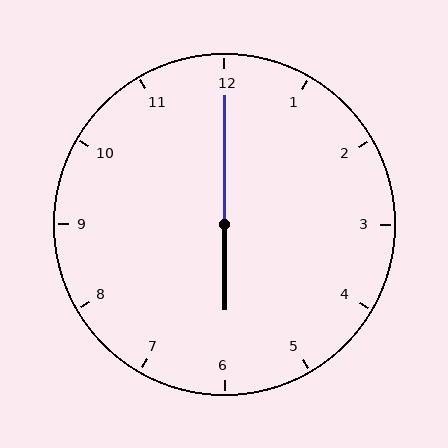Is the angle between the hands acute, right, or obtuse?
It is obtuse.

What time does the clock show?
6:00.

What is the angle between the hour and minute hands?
Approximately 180 degrees.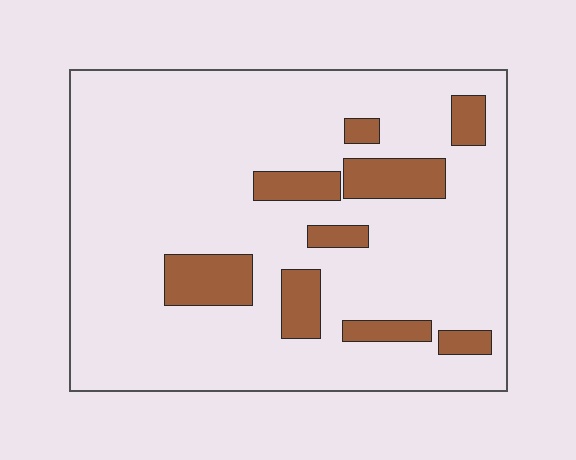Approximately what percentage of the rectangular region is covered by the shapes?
Approximately 15%.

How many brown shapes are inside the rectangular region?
9.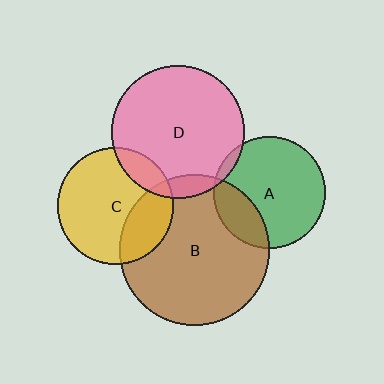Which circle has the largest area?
Circle B (brown).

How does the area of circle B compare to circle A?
Approximately 1.8 times.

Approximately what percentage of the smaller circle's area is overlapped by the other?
Approximately 15%.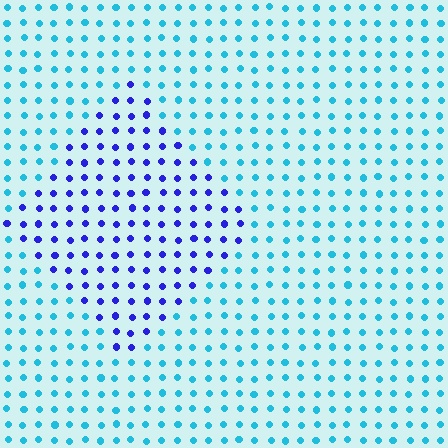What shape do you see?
I see a diamond.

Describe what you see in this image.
The image is filled with small cyan elements in a uniform arrangement. A diamond-shaped region is visible where the elements are tinted to a slightly different hue, forming a subtle color boundary.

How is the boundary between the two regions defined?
The boundary is defined purely by a slight shift in hue (about 52 degrees). Spacing, size, and orientation are identical on both sides.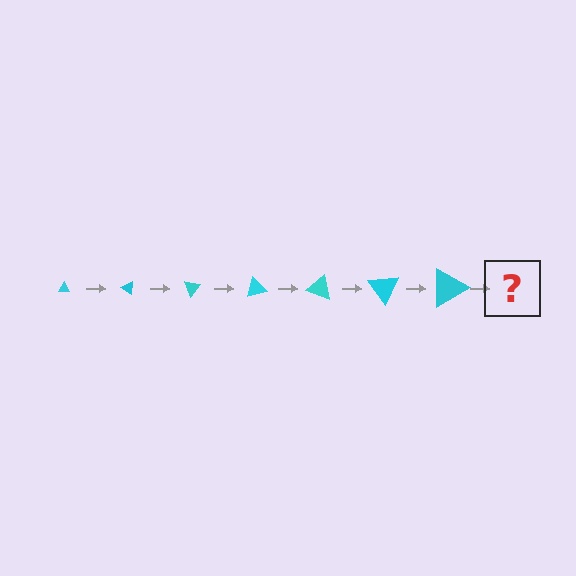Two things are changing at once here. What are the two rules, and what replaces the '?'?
The two rules are that the triangle grows larger each step and it rotates 35 degrees each step. The '?' should be a triangle, larger than the previous one and rotated 245 degrees from the start.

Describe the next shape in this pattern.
It should be a triangle, larger than the previous one and rotated 245 degrees from the start.